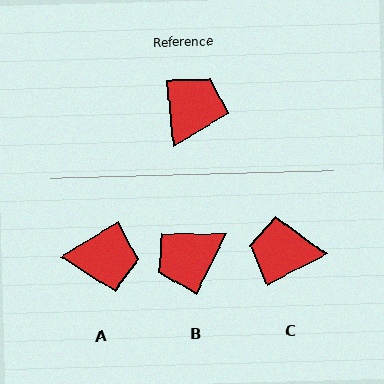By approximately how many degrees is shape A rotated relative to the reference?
Approximately 63 degrees clockwise.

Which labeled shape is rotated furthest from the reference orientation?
B, about 149 degrees away.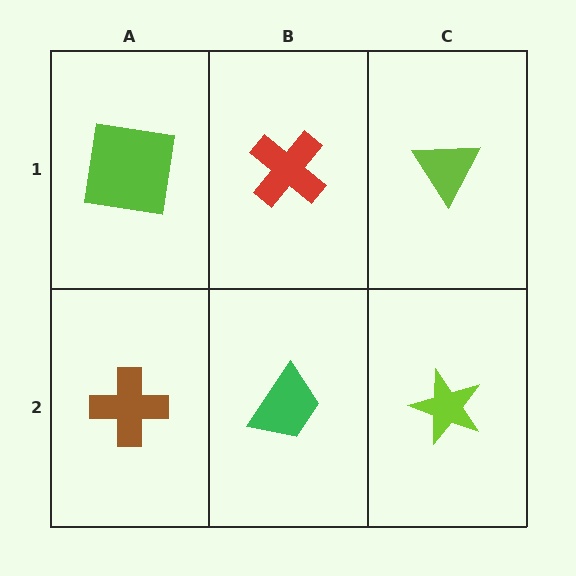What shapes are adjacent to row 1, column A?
A brown cross (row 2, column A), a red cross (row 1, column B).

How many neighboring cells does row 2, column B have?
3.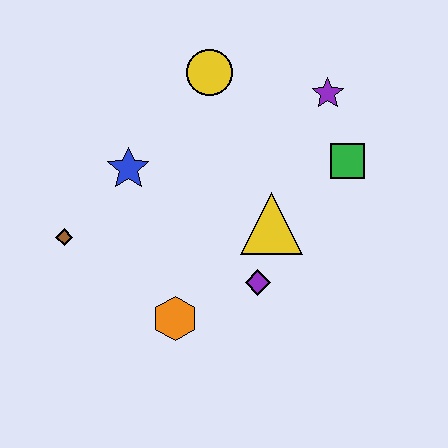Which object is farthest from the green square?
The brown diamond is farthest from the green square.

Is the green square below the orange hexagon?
No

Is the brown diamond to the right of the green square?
No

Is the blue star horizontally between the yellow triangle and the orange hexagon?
No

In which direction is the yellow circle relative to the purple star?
The yellow circle is to the left of the purple star.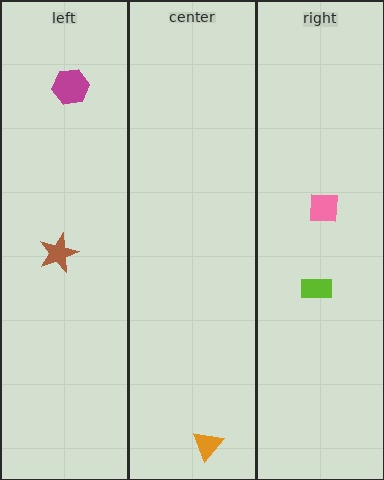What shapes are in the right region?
The pink square, the lime rectangle.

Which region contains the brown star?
The left region.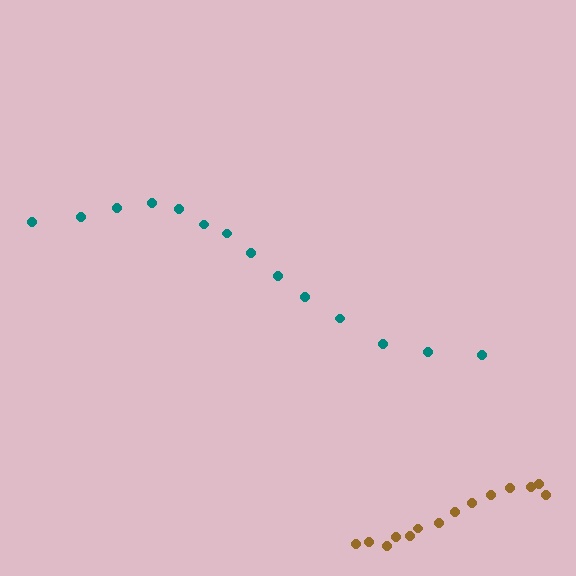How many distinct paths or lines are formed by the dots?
There are 2 distinct paths.